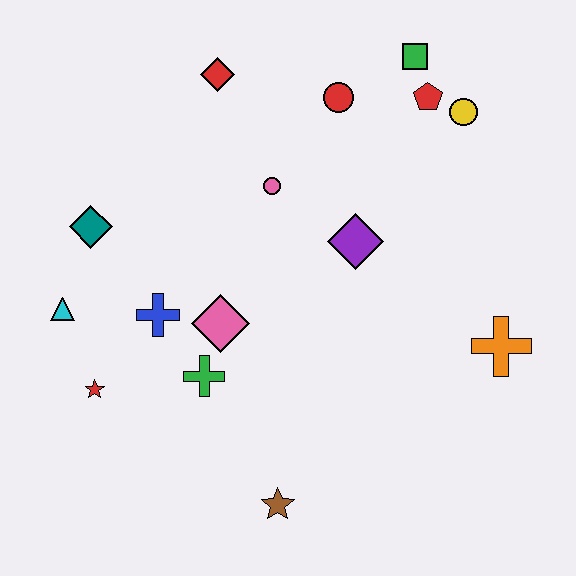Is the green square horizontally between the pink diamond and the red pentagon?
Yes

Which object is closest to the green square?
The red pentagon is closest to the green square.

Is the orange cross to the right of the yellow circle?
Yes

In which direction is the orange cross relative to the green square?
The orange cross is below the green square.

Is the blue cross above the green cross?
Yes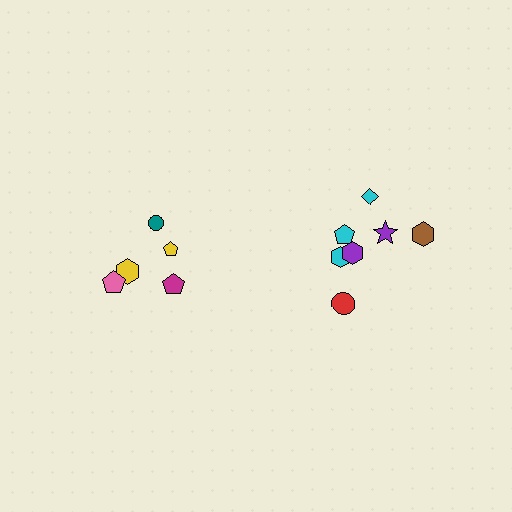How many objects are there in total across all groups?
There are 12 objects.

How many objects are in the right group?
There are 7 objects.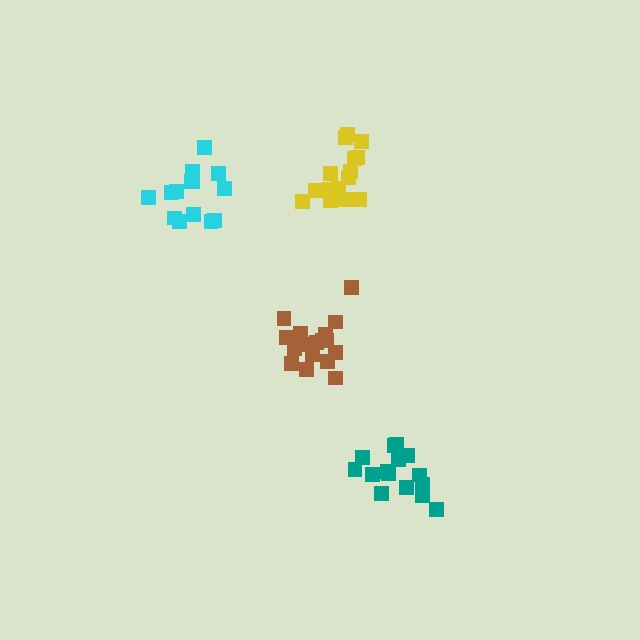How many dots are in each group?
Group 1: 17 dots, Group 2: 16 dots, Group 3: 14 dots, Group 4: 15 dots (62 total).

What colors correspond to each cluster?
The clusters are colored: brown, yellow, cyan, teal.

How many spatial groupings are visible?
There are 4 spatial groupings.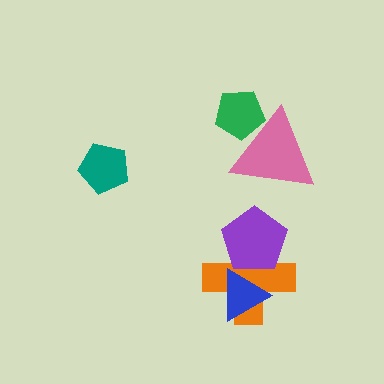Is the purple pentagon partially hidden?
No, no other shape covers it.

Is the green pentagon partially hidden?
Yes, it is partially covered by another shape.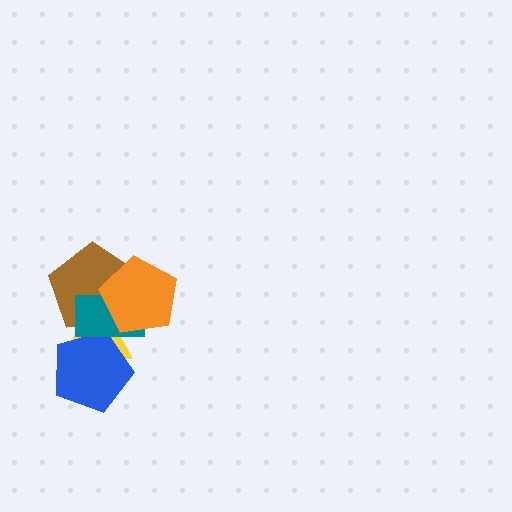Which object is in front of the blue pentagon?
The teal rectangle is in front of the blue pentagon.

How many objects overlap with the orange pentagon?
3 objects overlap with the orange pentagon.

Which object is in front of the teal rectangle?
The orange pentagon is in front of the teal rectangle.